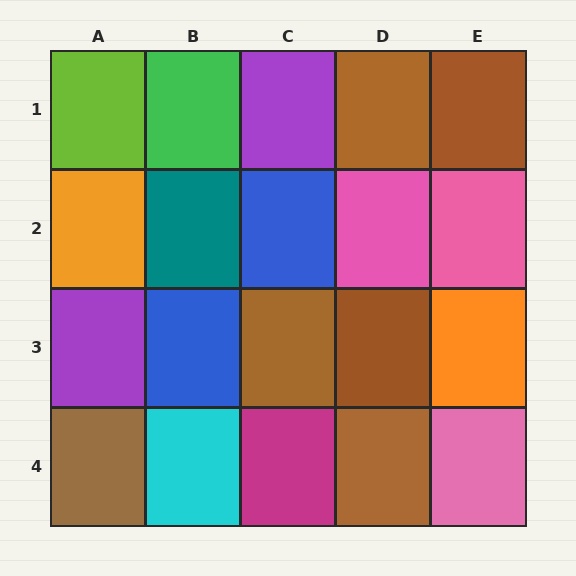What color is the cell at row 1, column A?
Lime.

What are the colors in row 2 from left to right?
Orange, teal, blue, pink, pink.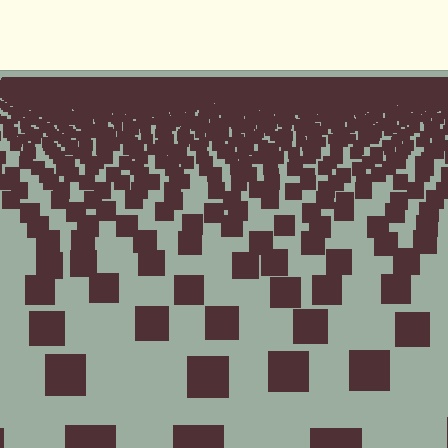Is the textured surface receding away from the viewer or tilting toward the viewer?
The surface is receding away from the viewer. Texture elements get smaller and denser toward the top.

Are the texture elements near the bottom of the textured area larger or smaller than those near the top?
Larger. Near the bottom, elements are closer to the viewer and appear at a bigger on-screen size.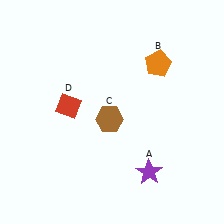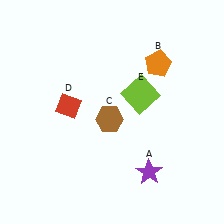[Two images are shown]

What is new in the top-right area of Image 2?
A lime square (E) was added in the top-right area of Image 2.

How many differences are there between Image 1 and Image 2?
There is 1 difference between the two images.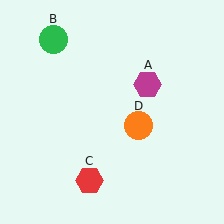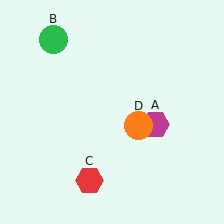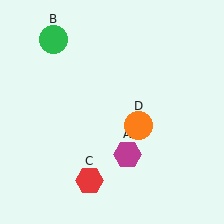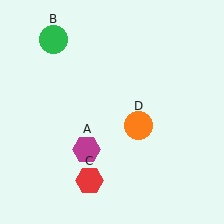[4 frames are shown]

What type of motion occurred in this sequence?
The magenta hexagon (object A) rotated clockwise around the center of the scene.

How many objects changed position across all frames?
1 object changed position: magenta hexagon (object A).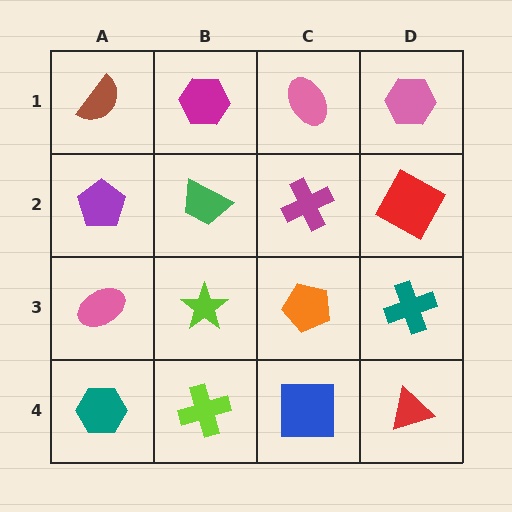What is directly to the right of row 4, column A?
A lime cross.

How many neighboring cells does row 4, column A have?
2.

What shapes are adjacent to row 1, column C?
A magenta cross (row 2, column C), a magenta hexagon (row 1, column B), a pink hexagon (row 1, column D).